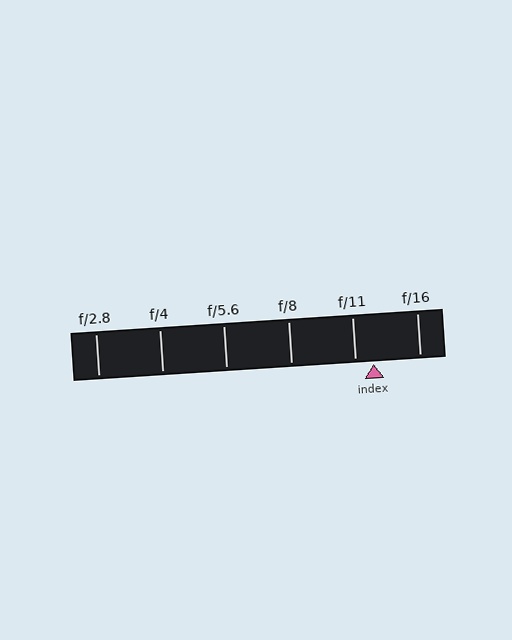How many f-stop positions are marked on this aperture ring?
There are 6 f-stop positions marked.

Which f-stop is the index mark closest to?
The index mark is closest to f/11.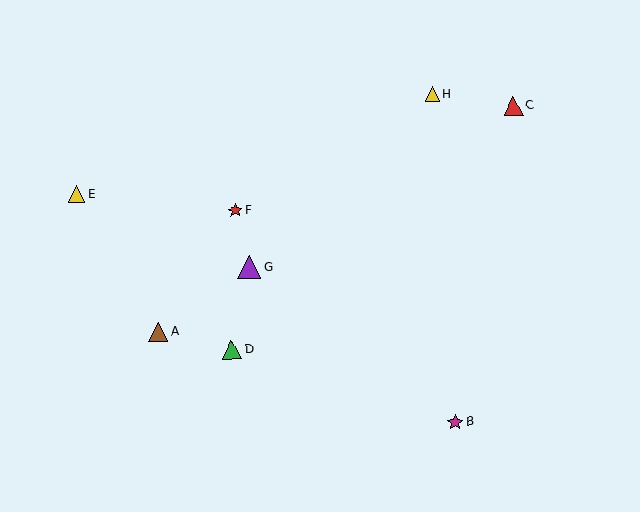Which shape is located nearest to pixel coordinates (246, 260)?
The purple triangle (labeled G) at (249, 268) is nearest to that location.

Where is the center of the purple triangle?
The center of the purple triangle is at (249, 268).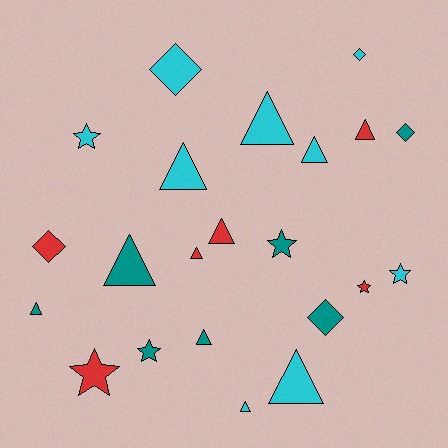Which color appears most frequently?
Cyan, with 9 objects.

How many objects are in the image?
There are 22 objects.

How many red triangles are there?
There are 3 red triangles.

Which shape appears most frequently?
Triangle, with 11 objects.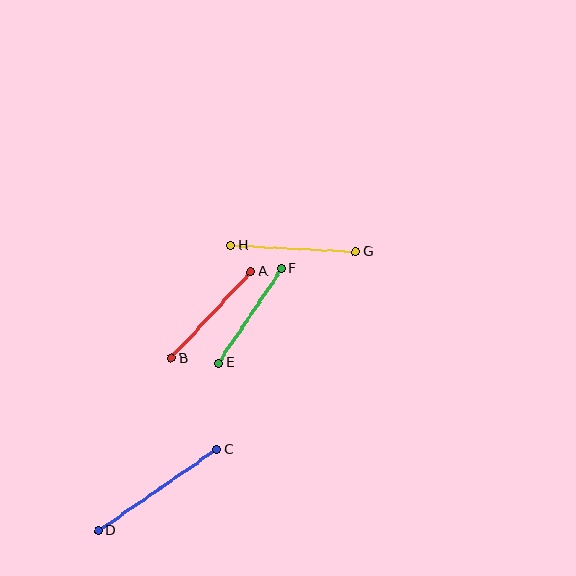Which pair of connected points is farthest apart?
Points C and D are farthest apart.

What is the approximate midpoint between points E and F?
The midpoint is at approximately (250, 316) pixels.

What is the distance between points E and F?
The distance is approximately 114 pixels.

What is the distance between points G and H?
The distance is approximately 124 pixels.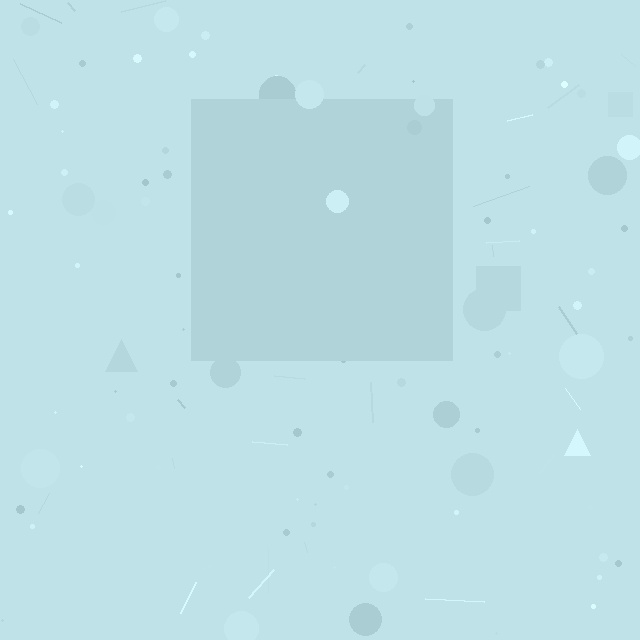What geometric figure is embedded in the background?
A square is embedded in the background.